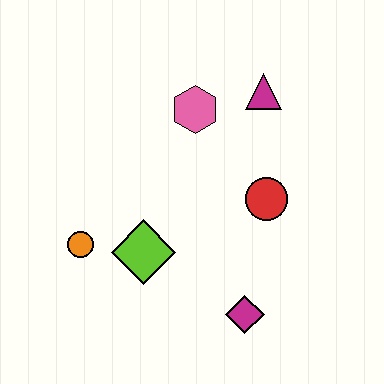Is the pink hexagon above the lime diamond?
Yes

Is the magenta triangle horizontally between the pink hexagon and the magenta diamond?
No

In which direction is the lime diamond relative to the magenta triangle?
The lime diamond is below the magenta triangle.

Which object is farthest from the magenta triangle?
The orange circle is farthest from the magenta triangle.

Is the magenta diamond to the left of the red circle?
Yes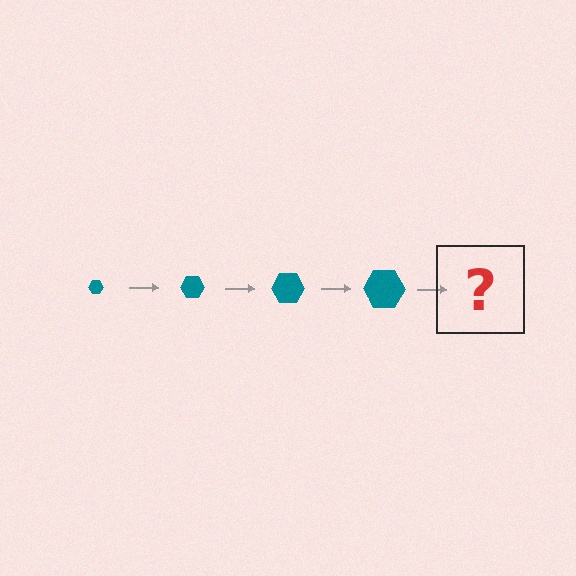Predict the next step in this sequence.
The next step is a teal hexagon, larger than the previous one.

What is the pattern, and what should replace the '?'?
The pattern is that the hexagon gets progressively larger each step. The '?' should be a teal hexagon, larger than the previous one.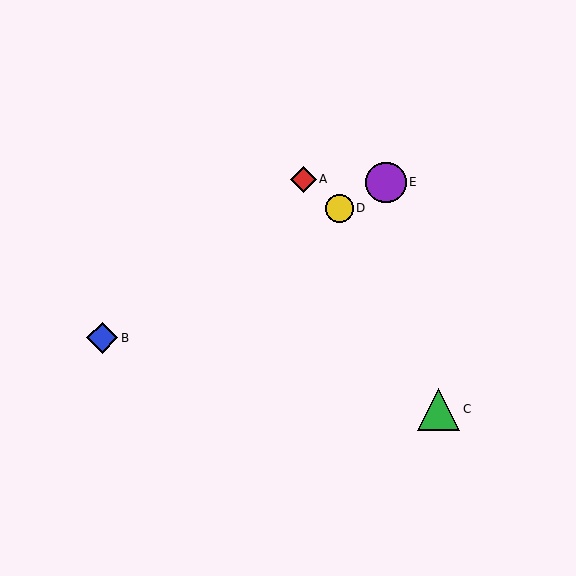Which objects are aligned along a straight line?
Objects B, D, E are aligned along a straight line.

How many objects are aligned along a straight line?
3 objects (B, D, E) are aligned along a straight line.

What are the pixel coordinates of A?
Object A is at (303, 179).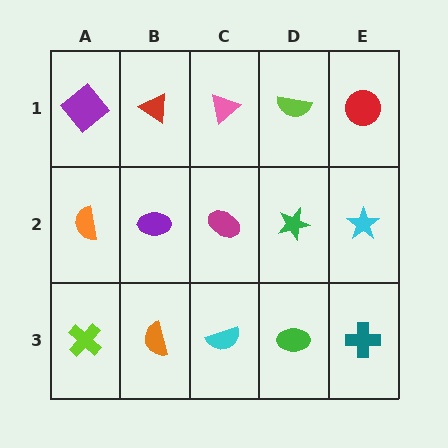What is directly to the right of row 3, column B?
A cyan semicircle.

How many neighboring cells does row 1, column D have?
3.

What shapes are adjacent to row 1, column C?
A magenta ellipse (row 2, column C), a red triangle (row 1, column B), a lime semicircle (row 1, column D).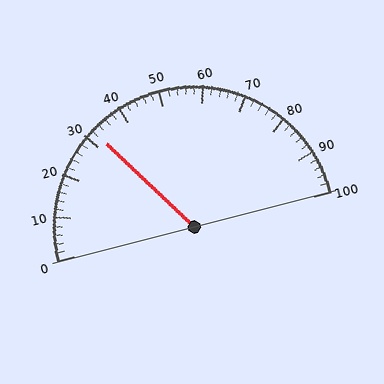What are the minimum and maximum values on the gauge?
The gauge ranges from 0 to 100.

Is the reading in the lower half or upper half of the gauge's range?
The reading is in the lower half of the range (0 to 100).